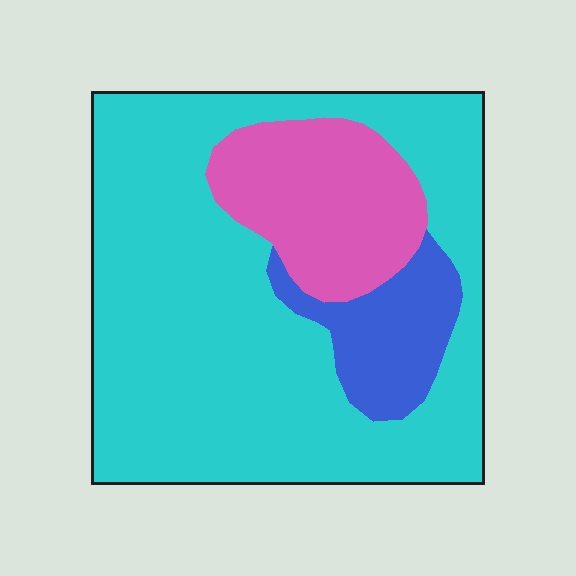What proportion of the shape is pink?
Pink covers 19% of the shape.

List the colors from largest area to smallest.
From largest to smallest: cyan, pink, blue.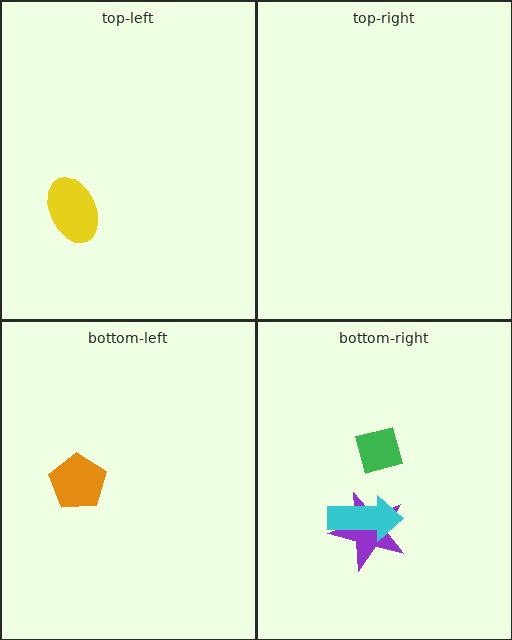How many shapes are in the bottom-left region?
1.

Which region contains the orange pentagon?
The bottom-left region.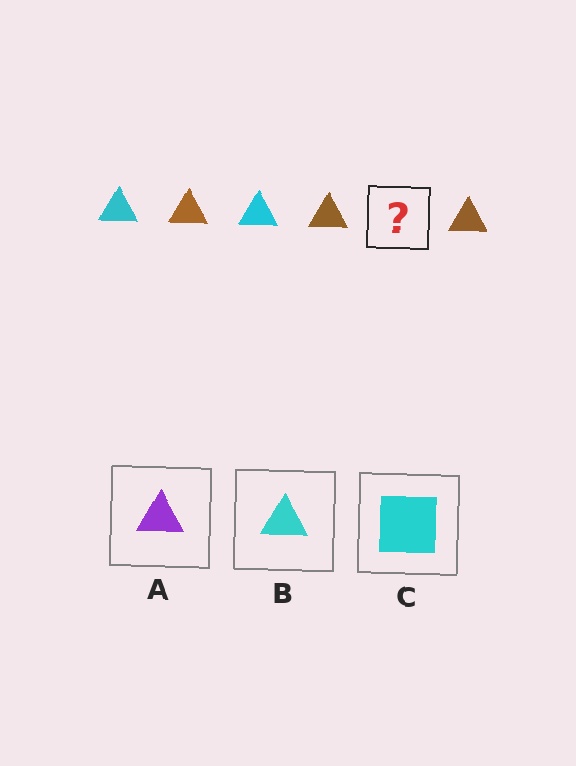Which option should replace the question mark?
Option B.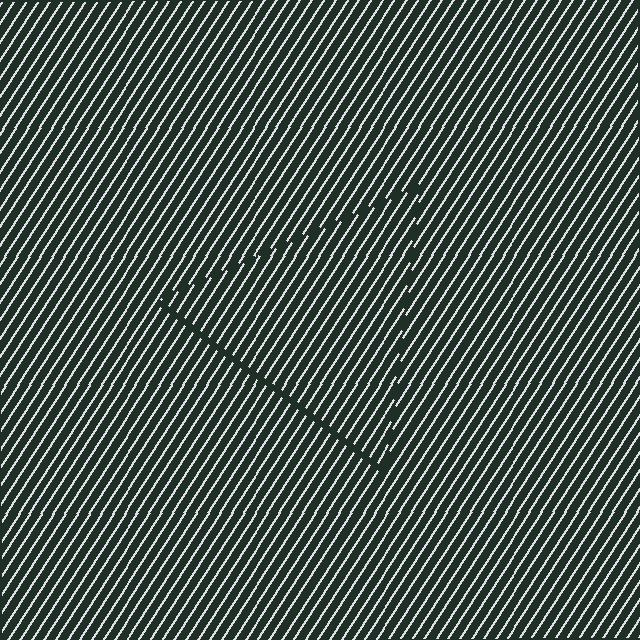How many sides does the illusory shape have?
3 sides — the line-ends trace a triangle.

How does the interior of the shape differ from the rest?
The interior of the shape contains the same grating, shifted by half a period — the contour is defined by the phase discontinuity where line-ends from the inner and outer gratings abut.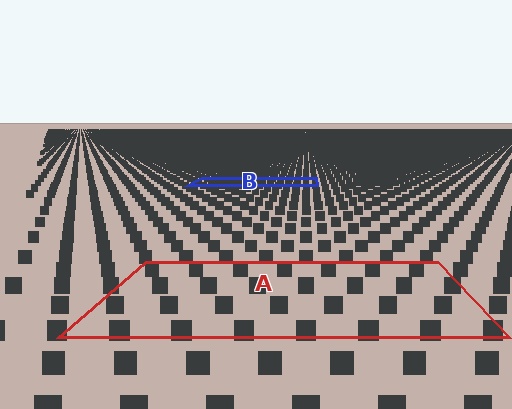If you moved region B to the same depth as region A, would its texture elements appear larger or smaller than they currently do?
They would appear larger. At a closer depth, the same texture elements are projected at a bigger on-screen size.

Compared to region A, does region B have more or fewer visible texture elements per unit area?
Region B has more texture elements per unit area — they are packed more densely because it is farther away.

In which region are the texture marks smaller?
The texture marks are smaller in region B, because it is farther away.